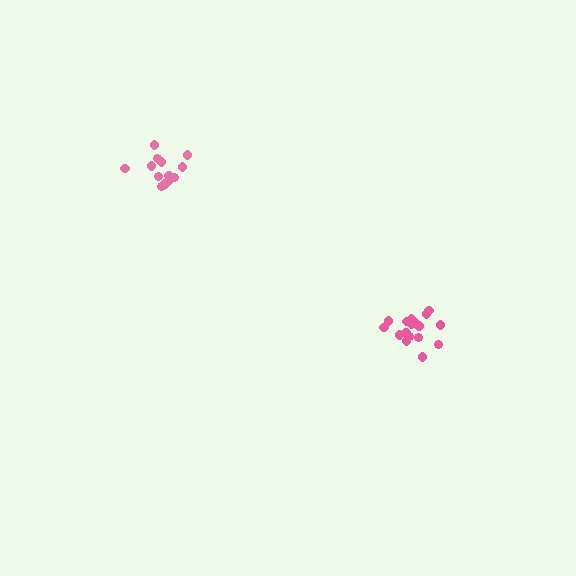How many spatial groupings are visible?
There are 2 spatial groupings.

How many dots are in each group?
Group 1: 17 dots, Group 2: 13 dots (30 total).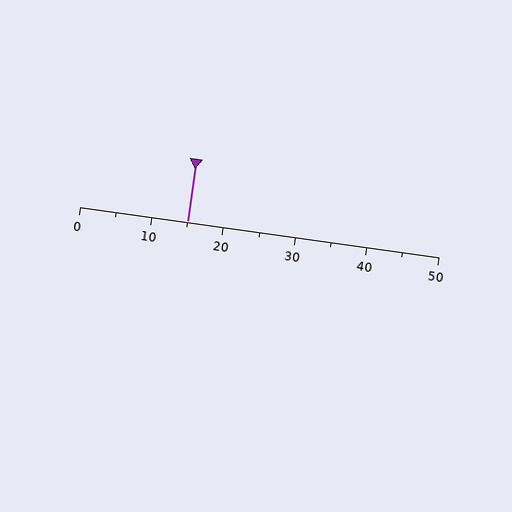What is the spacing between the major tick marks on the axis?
The major ticks are spaced 10 apart.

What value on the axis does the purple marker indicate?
The marker indicates approximately 15.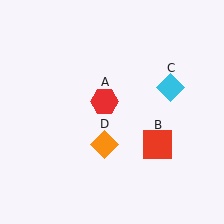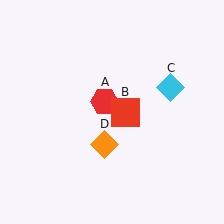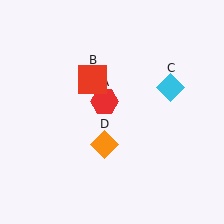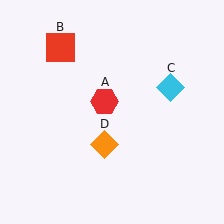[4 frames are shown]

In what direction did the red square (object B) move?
The red square (object B) moved up and to the left.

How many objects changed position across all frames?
1 object changed position: red square (object B).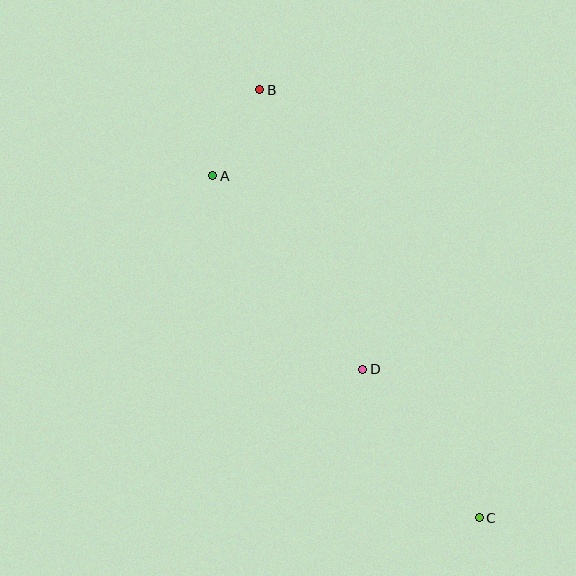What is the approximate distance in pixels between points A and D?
The distance between A and D is approximately 244 pixels.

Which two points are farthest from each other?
Points B and C are farthest from each other.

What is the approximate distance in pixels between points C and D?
The distance between C and D is approximately 189 pixels.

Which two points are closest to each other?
Points A and B are closest to each other.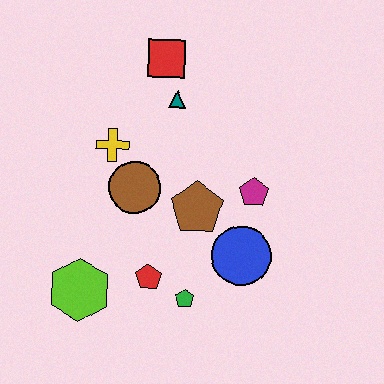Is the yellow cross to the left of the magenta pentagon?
Yes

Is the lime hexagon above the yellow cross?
No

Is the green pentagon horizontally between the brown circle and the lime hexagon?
No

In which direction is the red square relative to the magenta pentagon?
The red square is above the magenta pentagon.